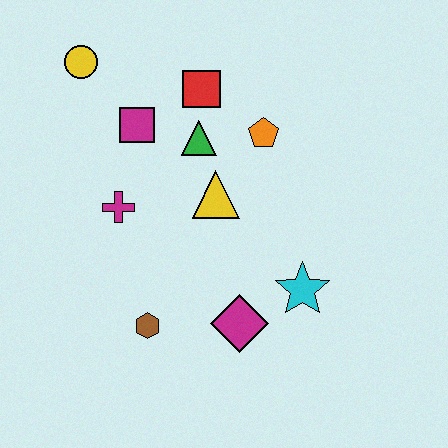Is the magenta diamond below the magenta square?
Yes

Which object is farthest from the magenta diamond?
The yellow circle is farthest from the magenta diamond.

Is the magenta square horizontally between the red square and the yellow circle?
Yes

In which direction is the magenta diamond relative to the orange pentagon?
The magenta diamond is below the orange pentagon.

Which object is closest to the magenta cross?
The magenta square is closest to the magenta cross.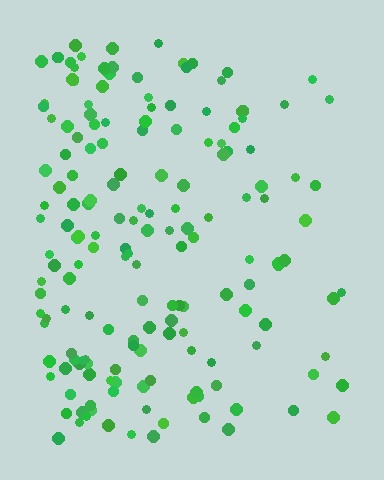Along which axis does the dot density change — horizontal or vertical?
Horizontal.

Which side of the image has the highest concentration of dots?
The left.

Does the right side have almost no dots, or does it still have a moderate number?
Still a moderate number, just noticeably fewer than the left.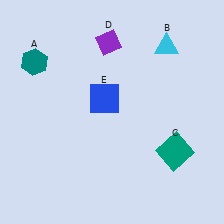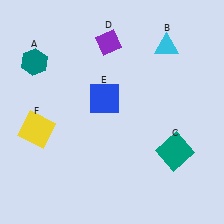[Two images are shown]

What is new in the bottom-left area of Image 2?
A yellow square (F) was added in the bottom-left area of Image 2.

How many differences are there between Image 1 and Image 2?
There is 1 difference between the two images.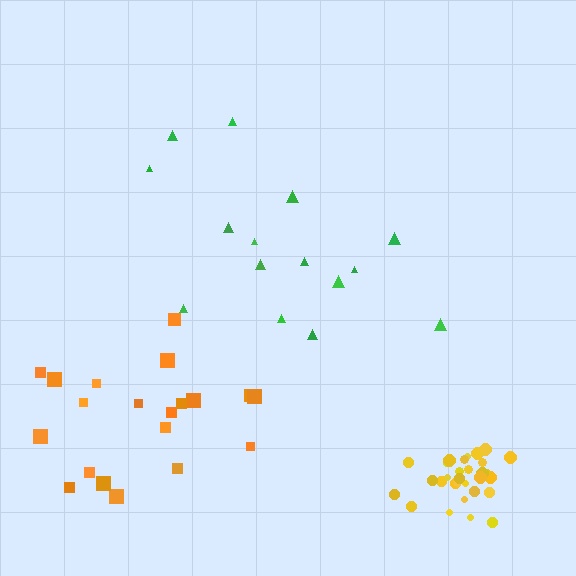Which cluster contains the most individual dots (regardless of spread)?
Yellow (30).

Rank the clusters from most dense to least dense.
yellow, orange, green.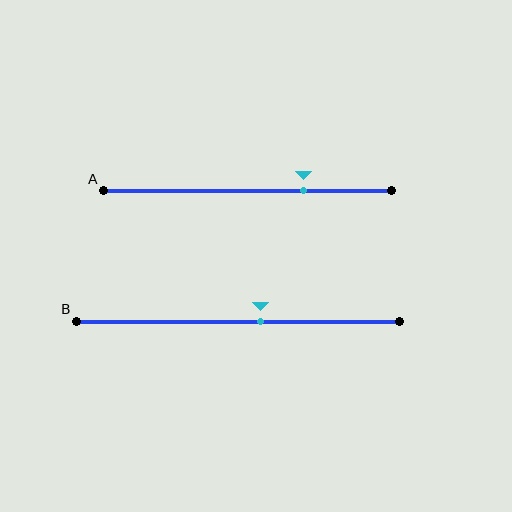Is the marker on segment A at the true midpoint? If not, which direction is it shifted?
No, the marker on segment A is shifted to the right by about 19% of the segment length.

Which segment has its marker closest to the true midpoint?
Segment B has its marker closest to the true midpoint.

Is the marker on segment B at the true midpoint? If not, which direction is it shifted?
No, the marker on segment B is shifted to the right by about 7% of the segment length.